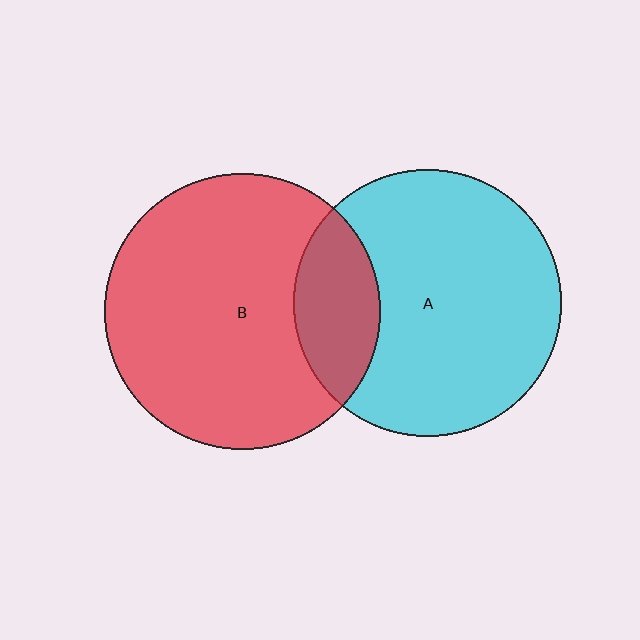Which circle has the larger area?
Circle B (red).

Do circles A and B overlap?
Yes.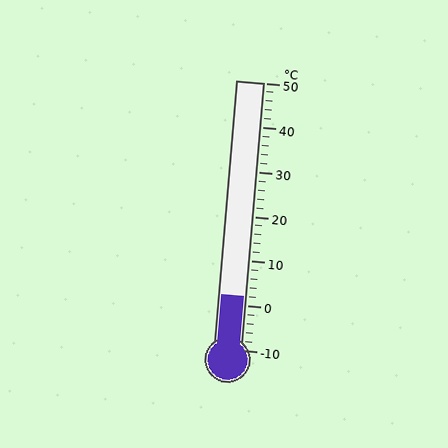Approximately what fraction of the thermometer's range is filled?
The thermometer is filled to approximately 20% of its range.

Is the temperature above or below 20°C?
The temperature is below 20°C.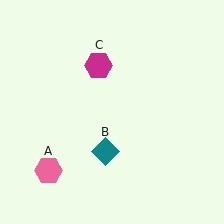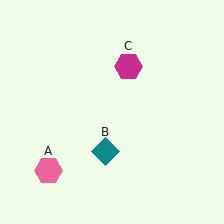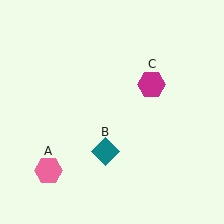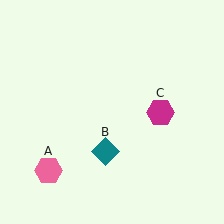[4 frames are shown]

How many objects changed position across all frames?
1 object changed position: magenta hexagon (object C).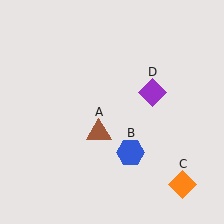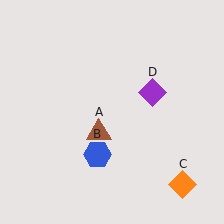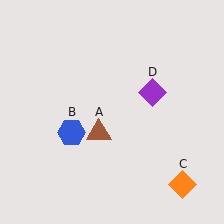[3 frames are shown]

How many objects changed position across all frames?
1 object changed position: blue hexagon (object B).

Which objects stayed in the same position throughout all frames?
Brown triangle (object A) and orange diamond (object C) and purple diamond (object D) remained stationary.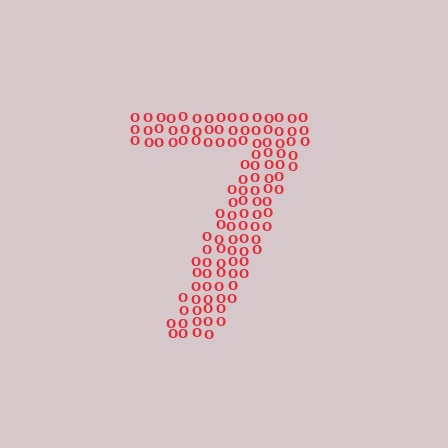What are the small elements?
The small elements are letter O's.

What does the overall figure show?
The overall figure shows the digit 7.